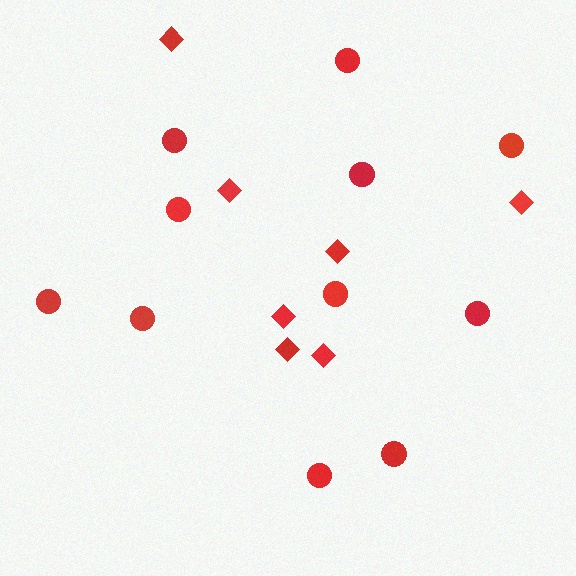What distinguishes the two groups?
There are 2 groups: one group of diamonds (7) and one group of circles (11).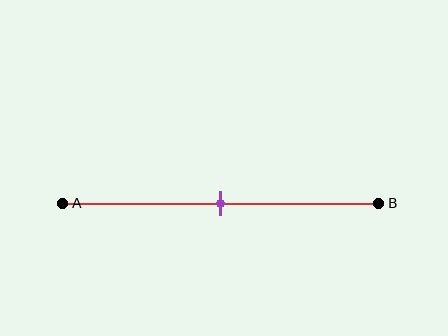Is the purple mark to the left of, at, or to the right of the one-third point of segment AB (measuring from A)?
The purple mark is to the right of the one-third point of segment AB.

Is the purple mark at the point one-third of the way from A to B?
No, the mark is at about 50% from A, not at the 33% one-third point.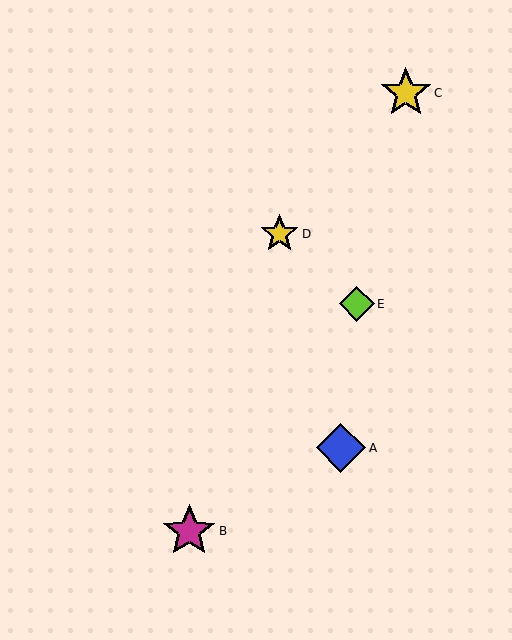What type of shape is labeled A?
Shape A is a blue diamond.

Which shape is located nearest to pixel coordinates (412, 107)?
The yellow star (labeled C) at (406, 93) is nearest to that location.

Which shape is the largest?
The magenta star (labeled B) is the largest.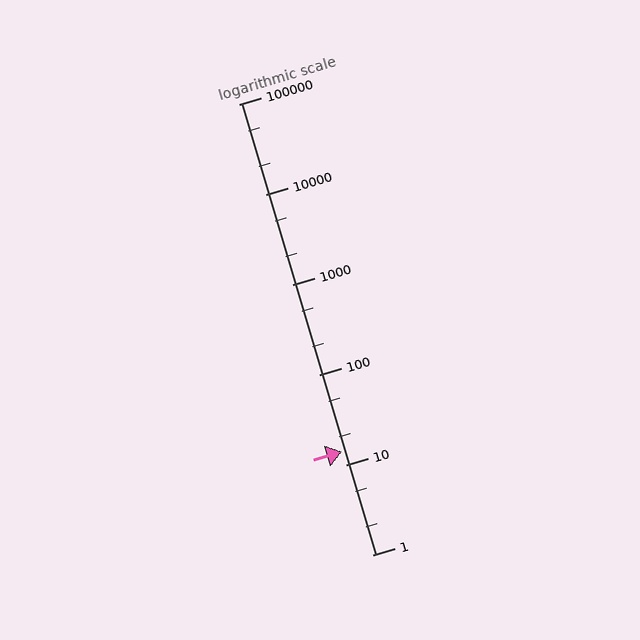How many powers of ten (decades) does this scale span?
The scale spans 5 decades, from 1 to 100000.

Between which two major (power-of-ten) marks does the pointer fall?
The pointer is between 10 and 100.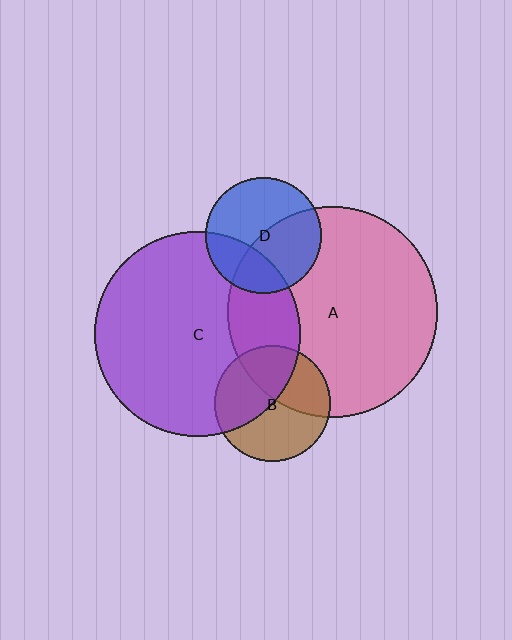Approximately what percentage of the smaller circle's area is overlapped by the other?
Approximately 45%.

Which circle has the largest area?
Circle A (pink).